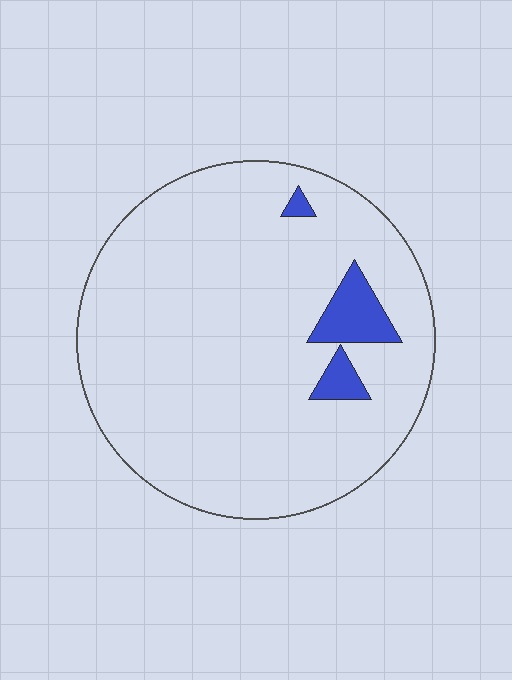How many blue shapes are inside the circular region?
3.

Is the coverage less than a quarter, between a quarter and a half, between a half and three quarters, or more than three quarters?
Less than a quarter.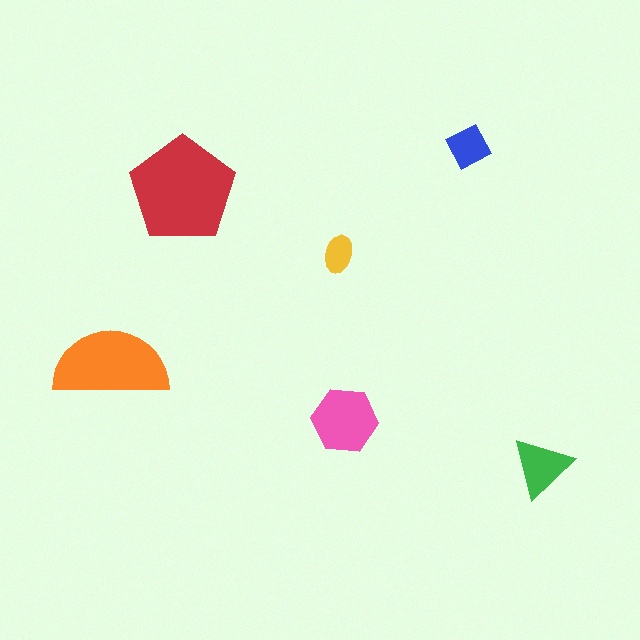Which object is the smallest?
The yellow ellipse.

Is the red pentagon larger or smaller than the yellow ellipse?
Larger.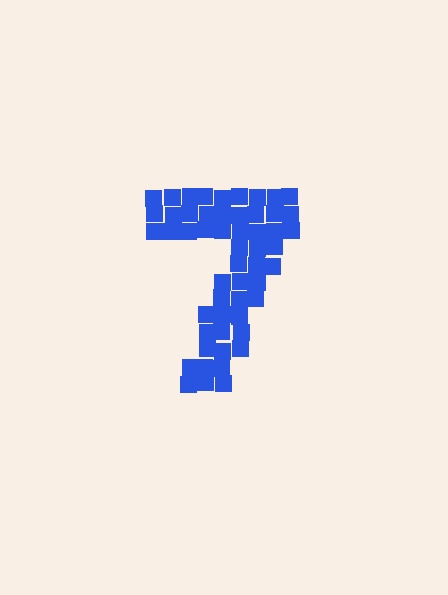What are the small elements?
The small elements are squares.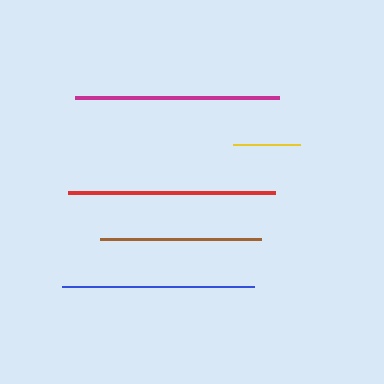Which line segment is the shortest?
The yellow line is the shortest at approximately 67 pixels.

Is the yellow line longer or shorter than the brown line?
The brown line is longer than the yellow line.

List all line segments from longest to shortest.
From longest to shortest: red, magenta, blue, brown, yellow.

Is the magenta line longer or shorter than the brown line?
The magenta line is longer than the brown line.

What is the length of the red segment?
The red segment is approximately 206 pixels long.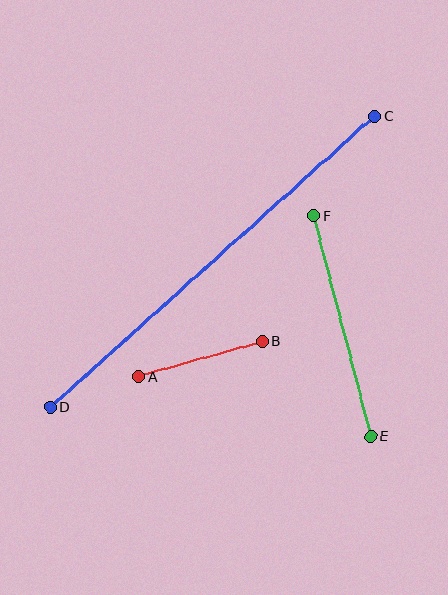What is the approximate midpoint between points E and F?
The midpoint is at approximately (343, 326) pixels.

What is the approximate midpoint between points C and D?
The midpoint is at approximately (212, 261) pixels.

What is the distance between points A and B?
The distance is approximately 128 pixels.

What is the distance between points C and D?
The distance is approximately 436 pixels.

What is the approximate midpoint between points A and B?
The midpoint is at approximately (200, 359) pixels.